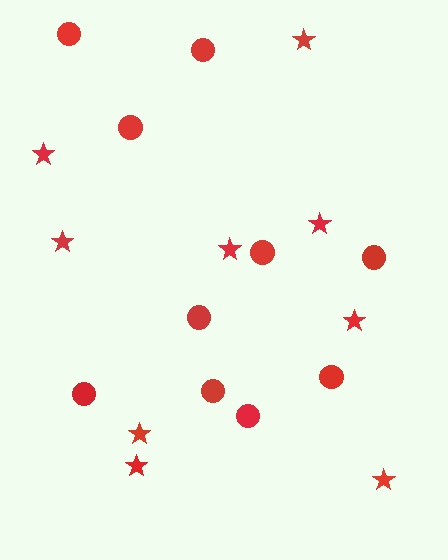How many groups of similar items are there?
There are 2 groups: one group of circles (10) and one group of stars (9).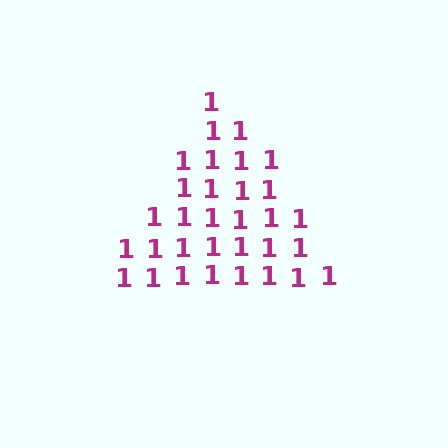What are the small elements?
The small elements are digit 1's.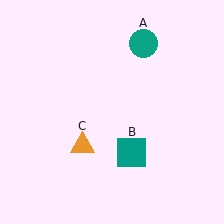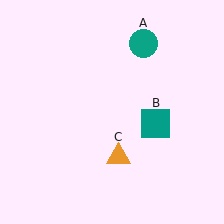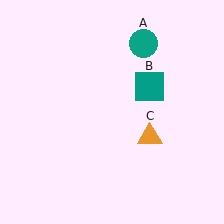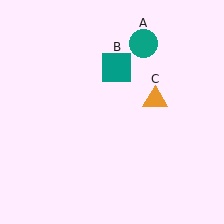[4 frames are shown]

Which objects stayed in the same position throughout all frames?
Teal circle (object A) remained stationary.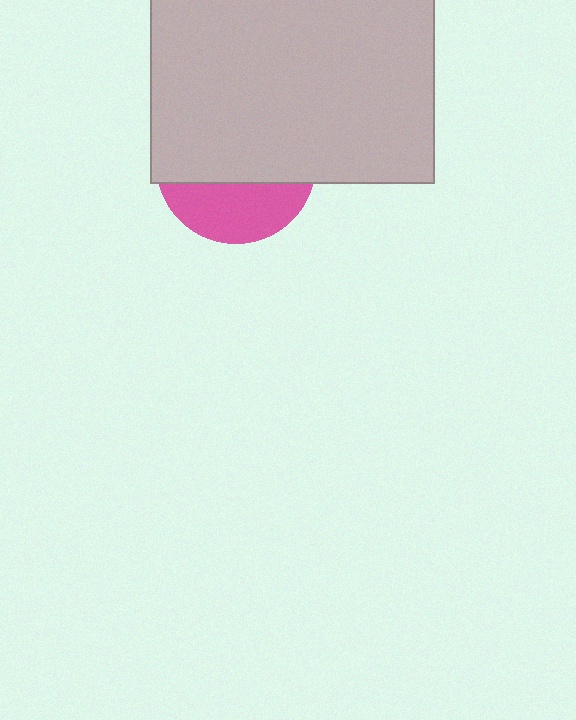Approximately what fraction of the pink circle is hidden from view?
Roughly 66% of the pink circle is hidden behind the light gray rectangle.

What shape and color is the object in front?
The object in front is a light gray rectangle.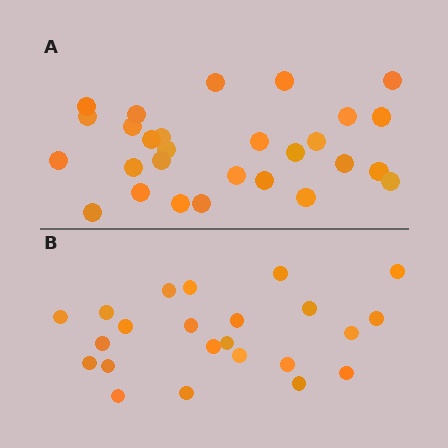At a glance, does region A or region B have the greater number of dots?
Region A (the top region) has more dots.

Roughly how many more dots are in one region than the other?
Region A has about 5 more dots than region B.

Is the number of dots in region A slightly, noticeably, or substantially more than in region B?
Region A has only slightly more — the two regions are fairly close. The ratio is roughly 1.2 to 1.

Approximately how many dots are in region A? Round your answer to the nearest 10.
About 30 dots. (The exact count is 28, which rounds to 30.)